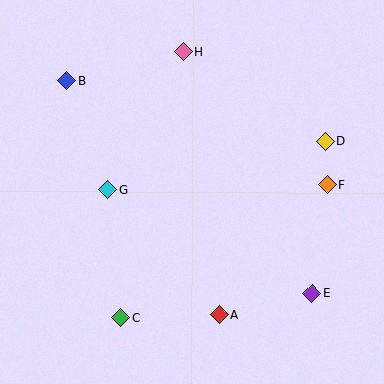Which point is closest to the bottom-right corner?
Point E is closest to the bottom-right corner.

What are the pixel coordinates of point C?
Point C is at (121, 317).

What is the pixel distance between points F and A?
The distance between F and A is 169 pixels.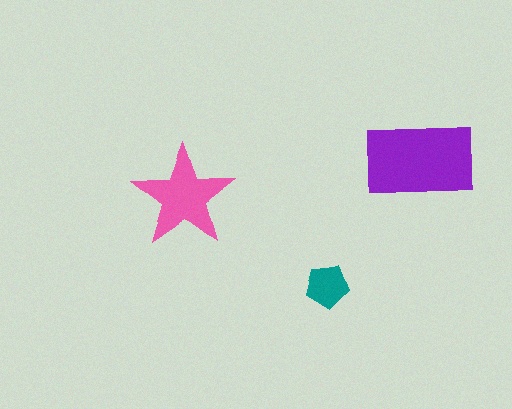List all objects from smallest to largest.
The teal pentagon, the pink star, the purple rectangle.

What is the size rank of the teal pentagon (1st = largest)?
3rd.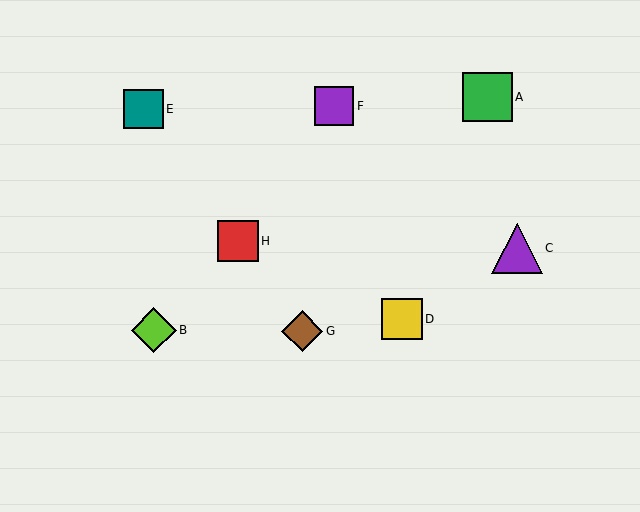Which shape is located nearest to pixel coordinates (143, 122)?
The teal square (labeled E) at (143, 109) is nearest to that location.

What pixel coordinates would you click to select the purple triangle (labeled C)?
Click at (517, 248) to select the purple triangle C.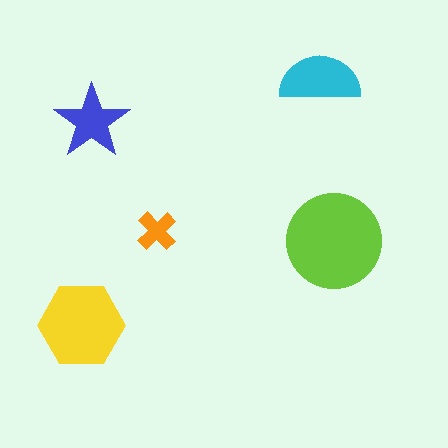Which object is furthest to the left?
The yellow hexagon is leftmost.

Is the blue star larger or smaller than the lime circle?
Smaller.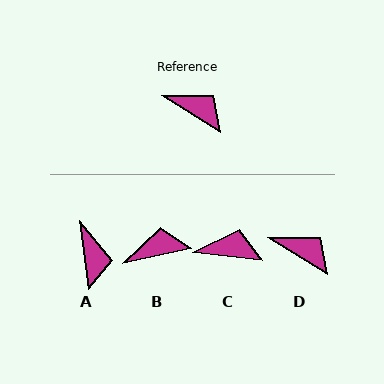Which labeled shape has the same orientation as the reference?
D.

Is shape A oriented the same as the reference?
No, it is off by about 51 degrees.